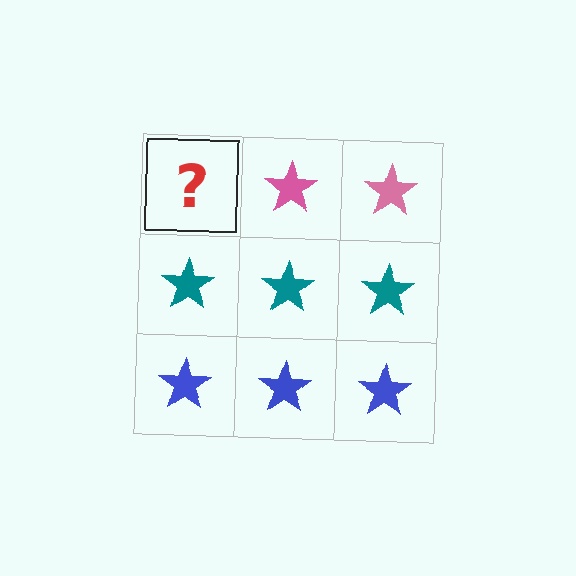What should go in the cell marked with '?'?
The missing cell should contain a pink star.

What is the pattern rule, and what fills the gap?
The rule is that each row has a consistent color. The gap should be filled with a pink star.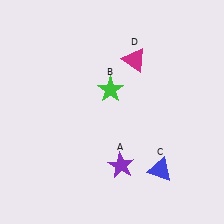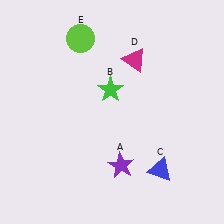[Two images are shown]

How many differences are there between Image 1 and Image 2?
There is 1 difference between the two images.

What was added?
A lime circle (E) was added in Image 2.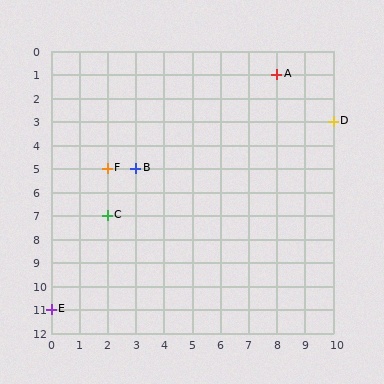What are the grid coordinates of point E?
Point E is at grid coordinates (0, 11).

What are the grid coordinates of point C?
Point C is at grid coordinates (2, 7).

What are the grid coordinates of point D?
Point D is at grid coordinates (10, 3).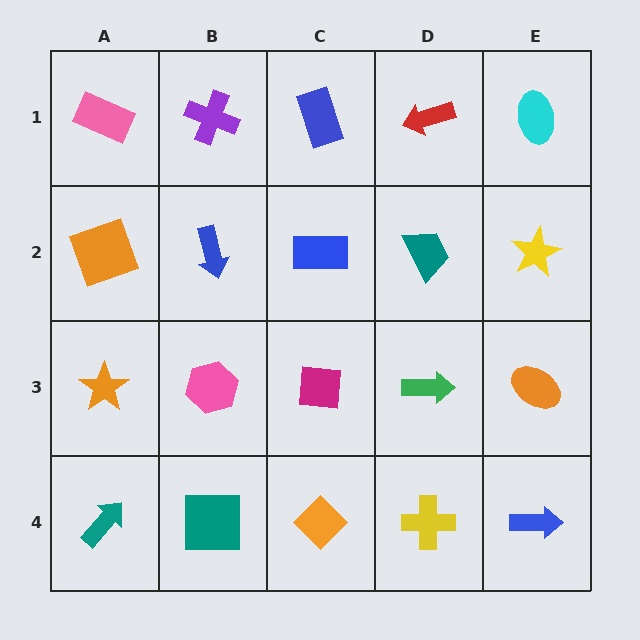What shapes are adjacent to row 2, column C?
A blue rectangle (row 1, column C), a magenta square (row 3, column C), a blue arrow (row 2, column B), a teal trapezoid (row 2, column D).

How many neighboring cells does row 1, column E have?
2.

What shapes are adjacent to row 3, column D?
A teal trapezoid (row 2, column D), a yellow cross (row 4, column D), a magenta square (row 3, column C), an orange ellipse (row 3, column E).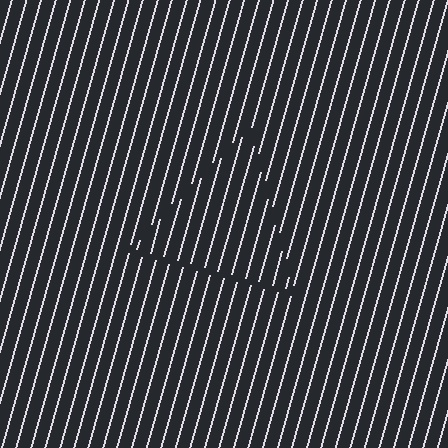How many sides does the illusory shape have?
3 sides — the line-ends trace a triangle.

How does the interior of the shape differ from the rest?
The interior of the shape contains the same grating, shifted by half a period — the contour is defined by the phase discontinuity where line-ends from the inner and outer gratings abut.